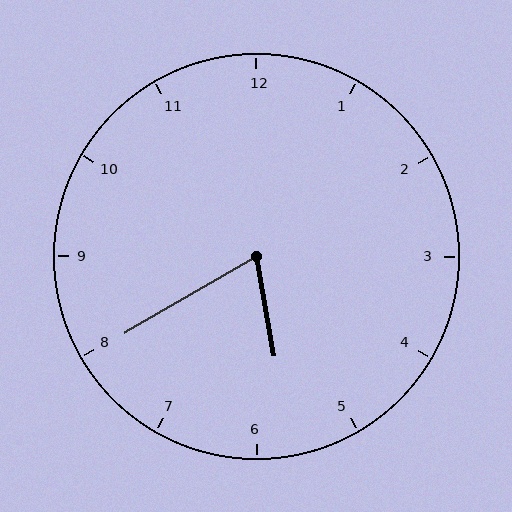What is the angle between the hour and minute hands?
Approximately 70 degrees.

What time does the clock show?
5:40.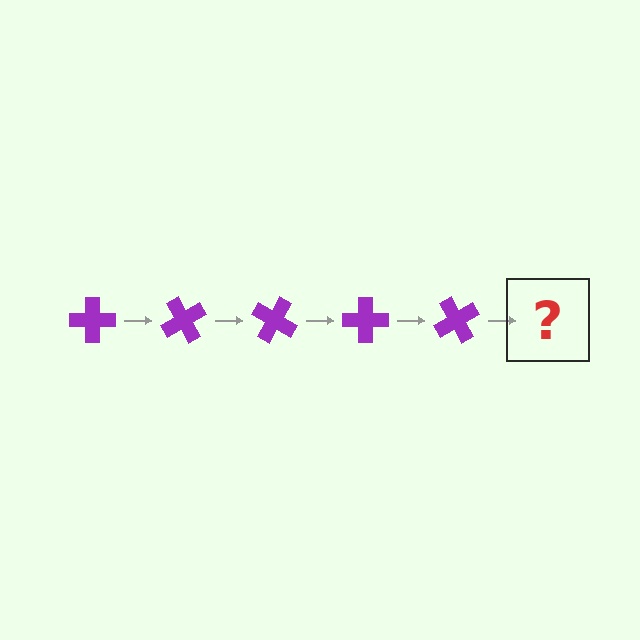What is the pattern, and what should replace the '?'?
The pattern is that the cross rotates 60 degrees each step. The '?' should be a purple cross rotated 300 degrees.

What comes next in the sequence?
The next element should be a purple cross rotated 300 degrees.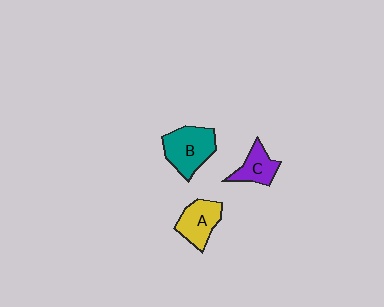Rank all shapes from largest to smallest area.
From largest to smallest: B (teal), A (yellow), C (purple).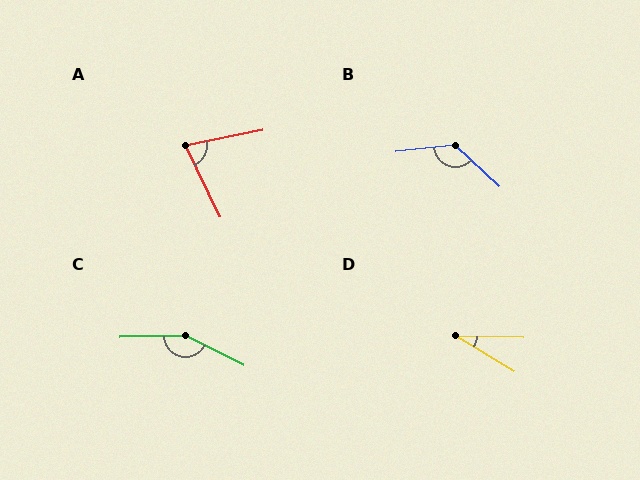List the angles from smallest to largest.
D (29°), A (75°), B (132°), C (152°).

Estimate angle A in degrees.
Approximately 75 degrees.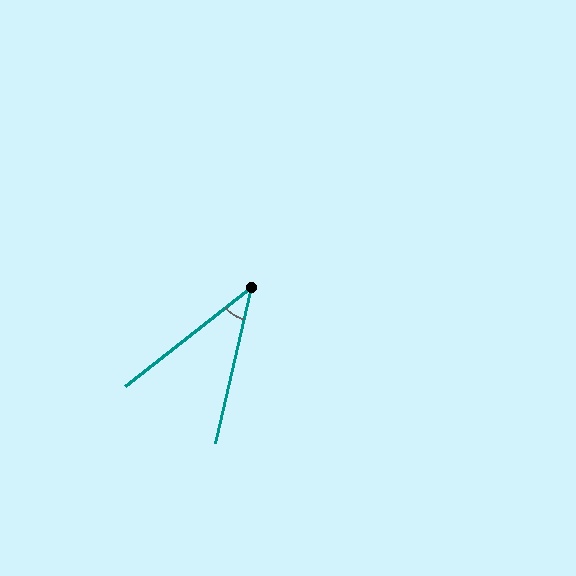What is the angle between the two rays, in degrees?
Approximately 39 degrees.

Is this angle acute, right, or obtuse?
It is acute.